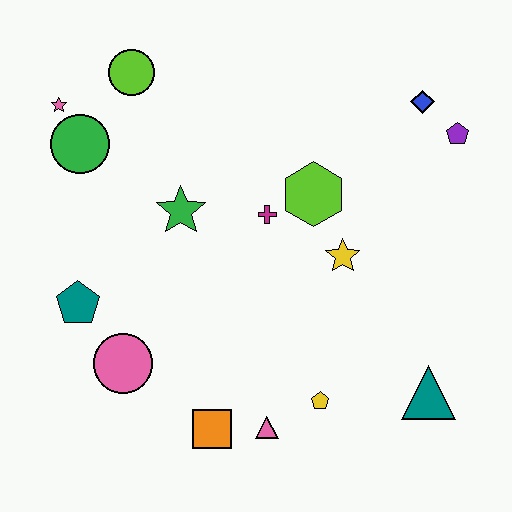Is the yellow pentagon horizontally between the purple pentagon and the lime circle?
Yes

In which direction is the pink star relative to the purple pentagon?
The pink star is to the left of the purple pentagon.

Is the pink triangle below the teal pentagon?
Yes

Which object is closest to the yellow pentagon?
The pink triangle is closest to the yellow pentagon.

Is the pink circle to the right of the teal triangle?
No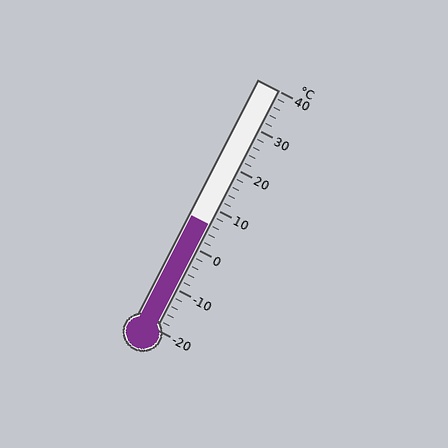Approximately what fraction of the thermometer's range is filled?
The thermometer is filled to approximately 45% of its range.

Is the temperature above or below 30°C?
The temperature is below 30°C.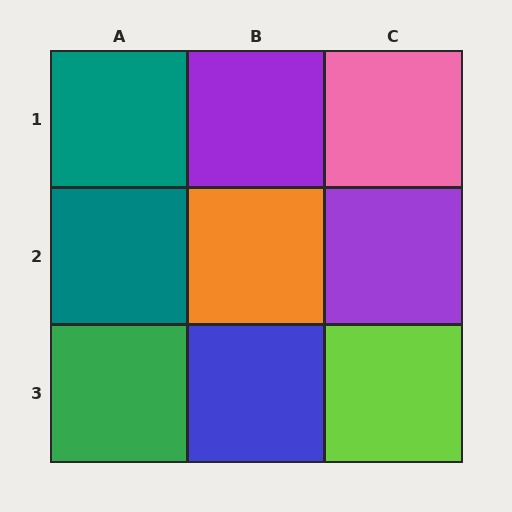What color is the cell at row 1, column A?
Teal.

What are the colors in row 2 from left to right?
Teal, orange, purple.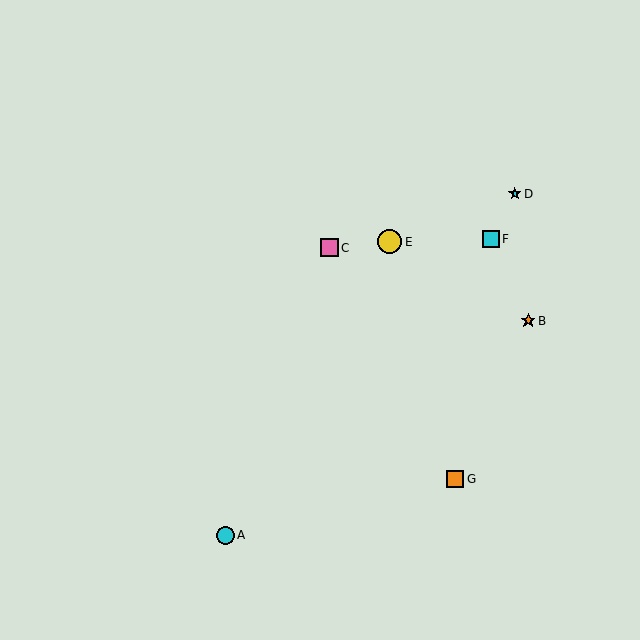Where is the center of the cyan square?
The center of the cyan square is at (491, 239).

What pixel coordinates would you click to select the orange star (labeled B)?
Click at (528, 321) to select the orange star B.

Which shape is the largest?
The yellow circle (labeled E) is the largest.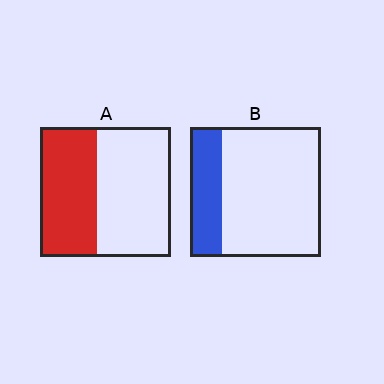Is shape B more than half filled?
No.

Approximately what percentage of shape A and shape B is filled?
A is approximately 45% and B is approximately 25%.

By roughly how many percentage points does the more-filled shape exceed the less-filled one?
By roughly 20 percentage points (A over B).